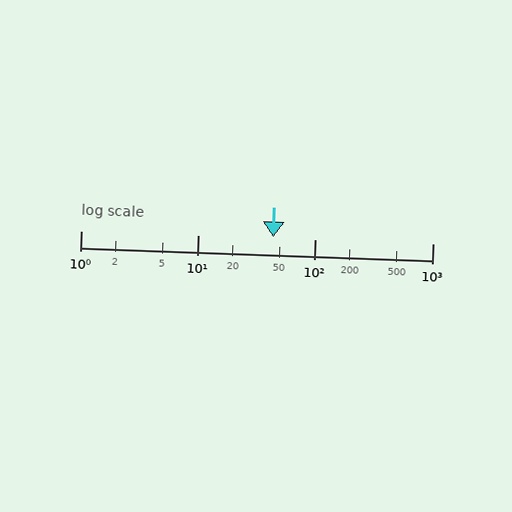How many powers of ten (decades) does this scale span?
The scale spans 3 decades, from 1 to 1000.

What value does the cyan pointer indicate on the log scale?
The pointer indicates approximately 44.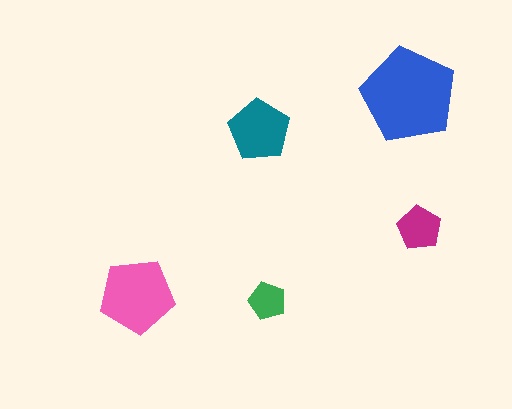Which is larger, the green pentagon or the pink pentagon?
The pink one.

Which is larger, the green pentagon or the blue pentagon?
The blue one.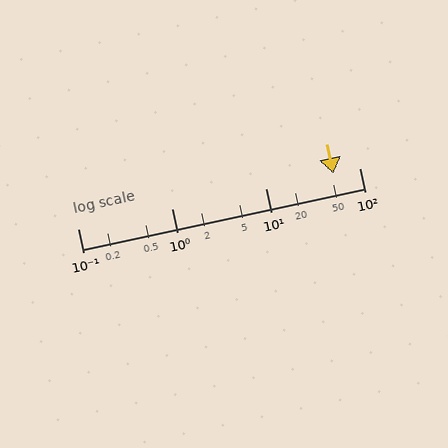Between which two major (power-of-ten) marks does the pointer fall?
The pointer is between 10 and 100.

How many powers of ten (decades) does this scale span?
The scale spans 3 decades, from 0.1 to 100.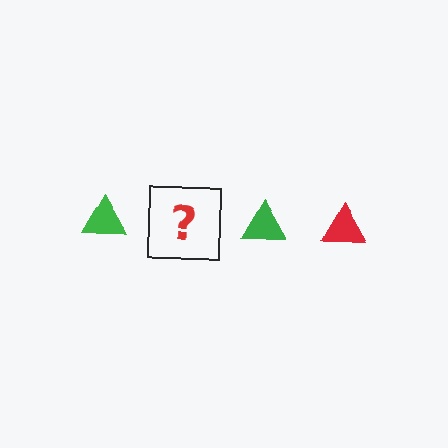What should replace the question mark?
The question mark should be replaced with a red triangle.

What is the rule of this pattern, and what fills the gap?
The rule is that the pattern cycles through green, red triangles. The gap should be filled with a red triangle.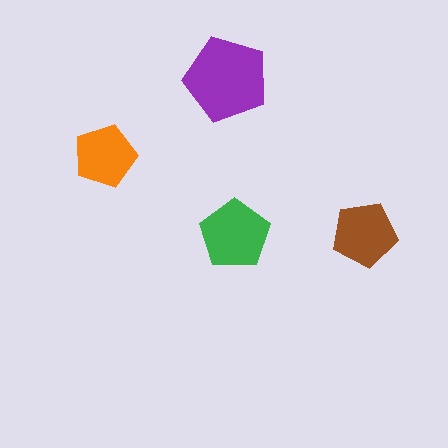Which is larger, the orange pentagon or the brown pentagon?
The brown one.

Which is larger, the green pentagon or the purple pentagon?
The purple one.